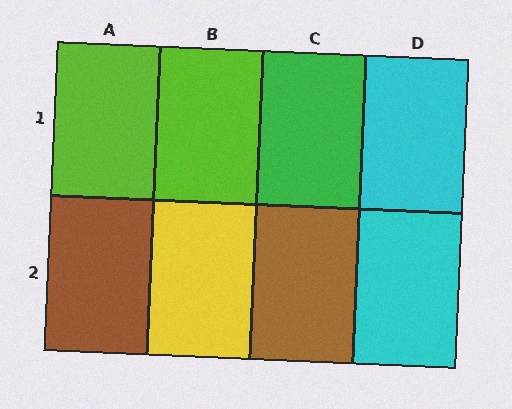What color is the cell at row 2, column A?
Brown.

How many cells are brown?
2 cells are brown.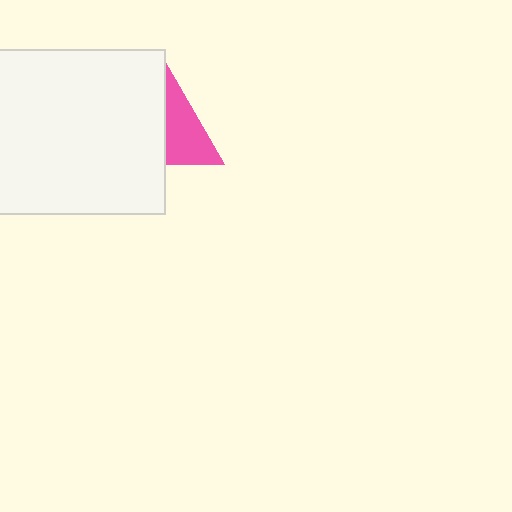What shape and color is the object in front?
The object in front is a white rectangle.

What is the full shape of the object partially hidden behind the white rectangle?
The partially hidden object is a pink triangle.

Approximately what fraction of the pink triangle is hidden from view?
Roughly 52% of the pink triangle is hidden behind the white rectangle.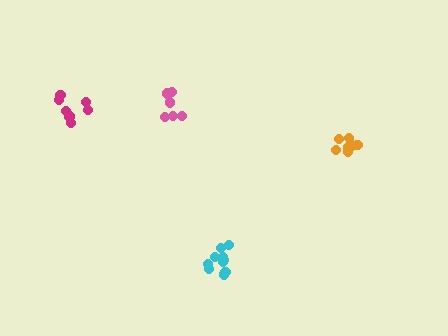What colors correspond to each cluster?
The clusters are colored: pink, orange, magenta, cyan.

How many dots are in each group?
Group 1: 6 dots, Group 2: 8 dots, Group 3: 7 dots, Group 4: 10 dots (31 total).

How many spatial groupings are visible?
There are 4 spatial groupings.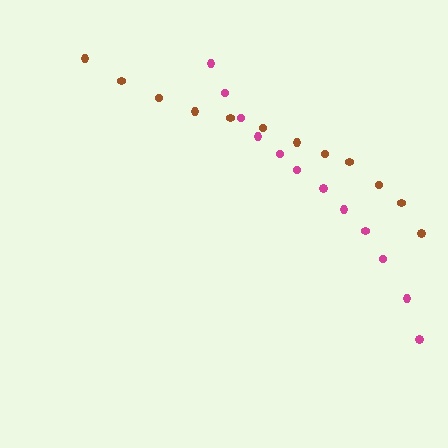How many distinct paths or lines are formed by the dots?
There are 2 distinct paths.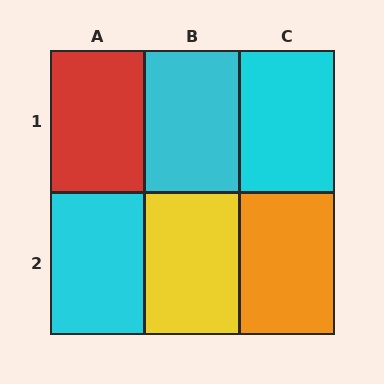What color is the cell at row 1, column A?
Red.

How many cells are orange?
1 cell is orange.